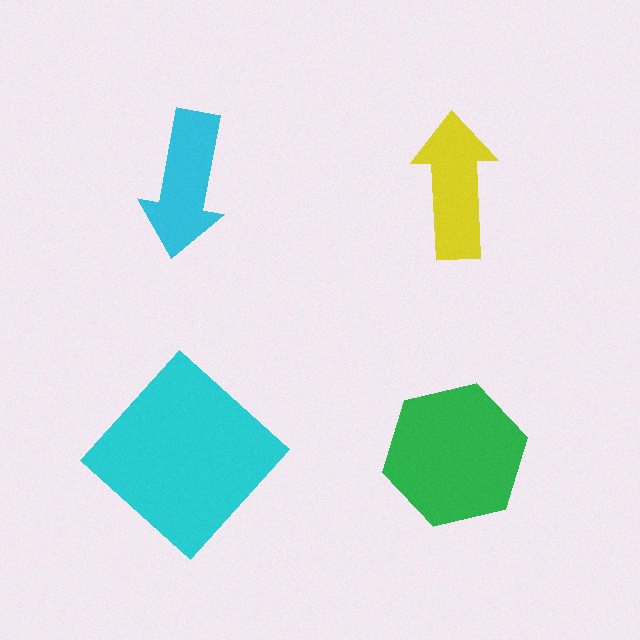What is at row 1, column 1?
A cyan arrow.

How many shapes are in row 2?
2 shapes.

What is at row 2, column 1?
A cyan diamond.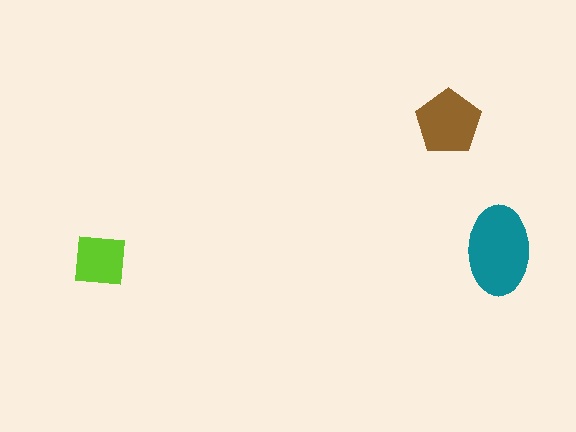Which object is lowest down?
The lime square is bottommost.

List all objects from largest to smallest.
The teal ellipse, the brown pentagon, the lime square.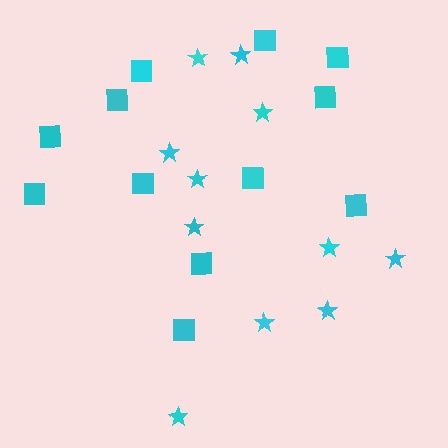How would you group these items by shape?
There are 2 groups: one group of squares (12) and one group of stars (11).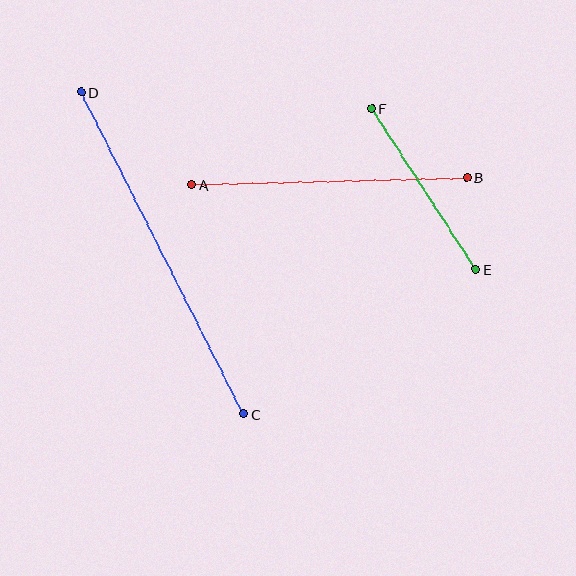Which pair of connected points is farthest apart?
Points C and D are farthest apart.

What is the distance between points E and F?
The distance is approximately 192 pixels.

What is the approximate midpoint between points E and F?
The midpoint is at approximately (424, 189) pixels.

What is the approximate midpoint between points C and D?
The midpoint is at approximately (162, 253) pixels.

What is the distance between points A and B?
The distance is approximately 275 pixels.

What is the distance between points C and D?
The distance is approximately 360 pixels.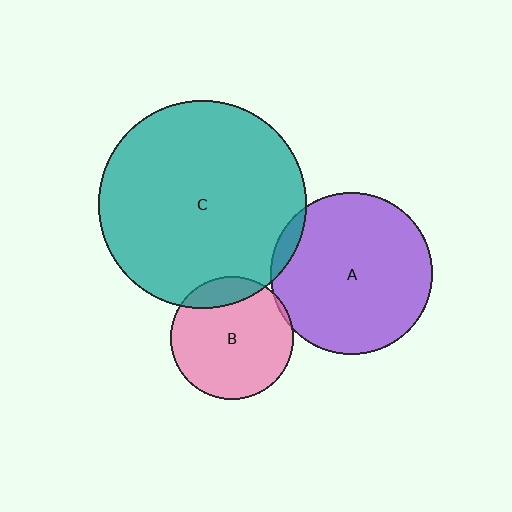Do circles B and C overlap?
Yes.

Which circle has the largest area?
Circle C (teal).